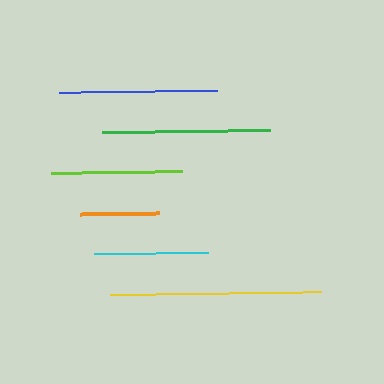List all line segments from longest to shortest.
From longest to shortest: yellow, green, blue, lime, cyan, orange.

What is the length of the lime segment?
The lime segment is approximately 131 pixels long.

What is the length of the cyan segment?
The cyan segment is approximately 115 pixels long.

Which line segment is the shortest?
The orange line is the shortest at approximately 79 pixels.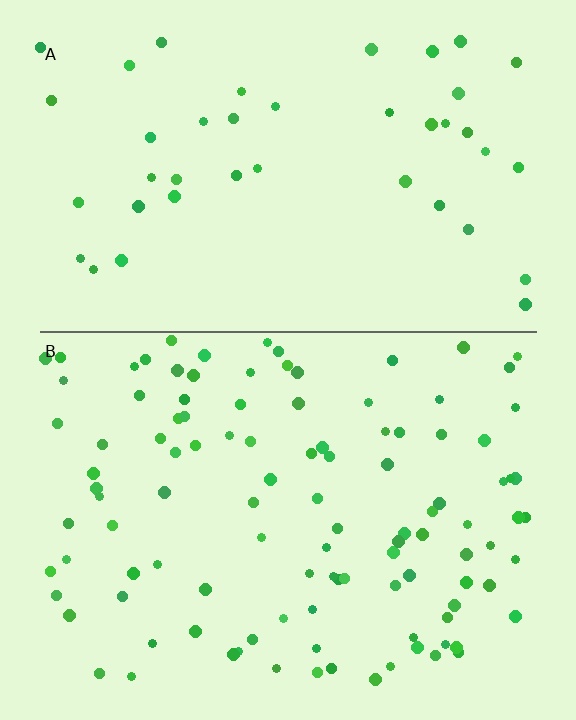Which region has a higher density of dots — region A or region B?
B (the bottom).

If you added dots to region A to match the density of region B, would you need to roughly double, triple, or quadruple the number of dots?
Approximately triple.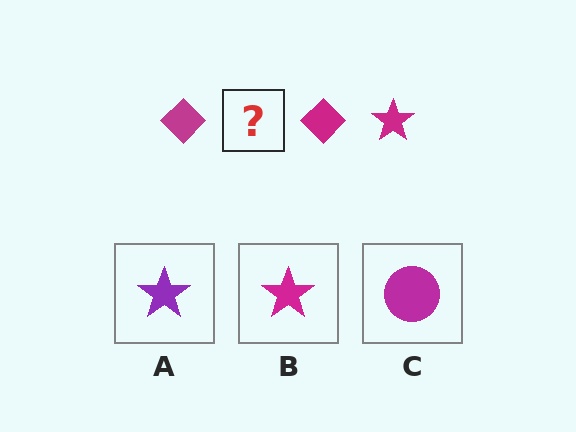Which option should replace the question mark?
Option B.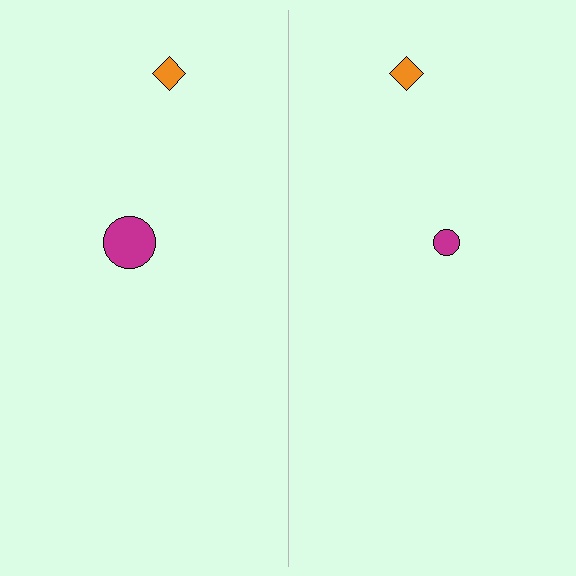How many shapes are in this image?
There are 4 shapes in this image.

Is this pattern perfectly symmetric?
No, the pattern is not perfectly symmetric. The magenta circle on the right side has a different size than its mirror counterpart.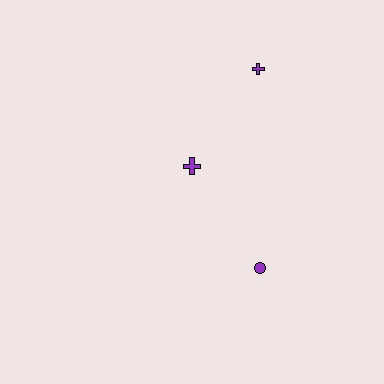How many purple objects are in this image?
There are 3 purple objects.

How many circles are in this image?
There is 1 circle.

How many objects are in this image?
There are 3 objects.